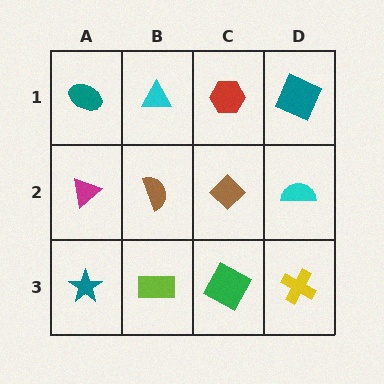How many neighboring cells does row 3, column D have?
2.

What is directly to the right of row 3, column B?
A green square.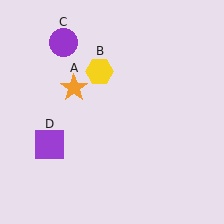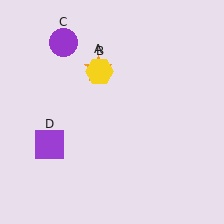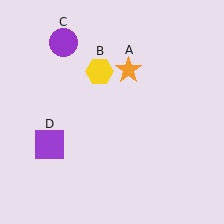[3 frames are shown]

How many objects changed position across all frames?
1 object changed position: orange star (object A).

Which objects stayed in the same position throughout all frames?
Yellow hexagon (object B) and purple circle (object C) and purple square (object D) remained stationary.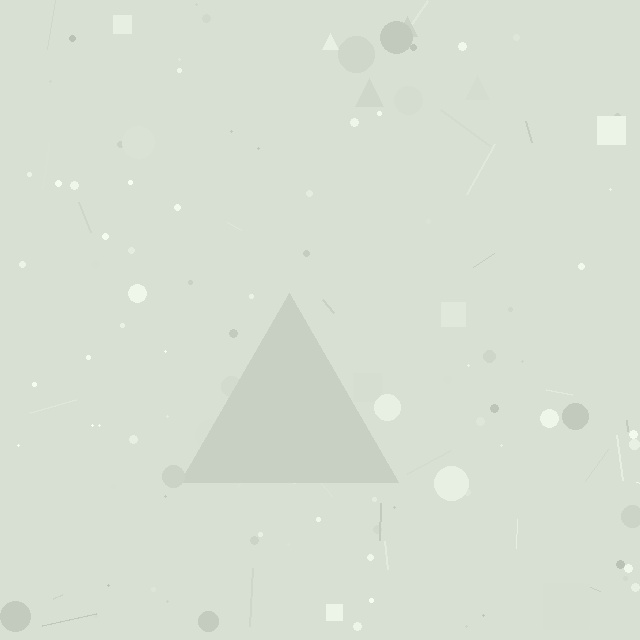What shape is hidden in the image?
A triangle is hidden in the image.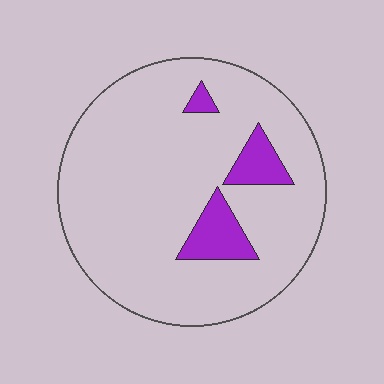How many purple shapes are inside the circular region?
3.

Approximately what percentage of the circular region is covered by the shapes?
Approximately 10%.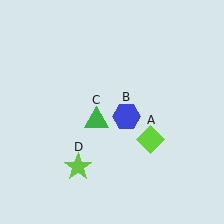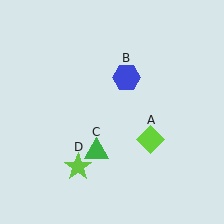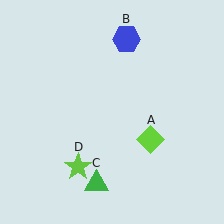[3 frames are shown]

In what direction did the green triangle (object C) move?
The green triangle (object C) moved down.